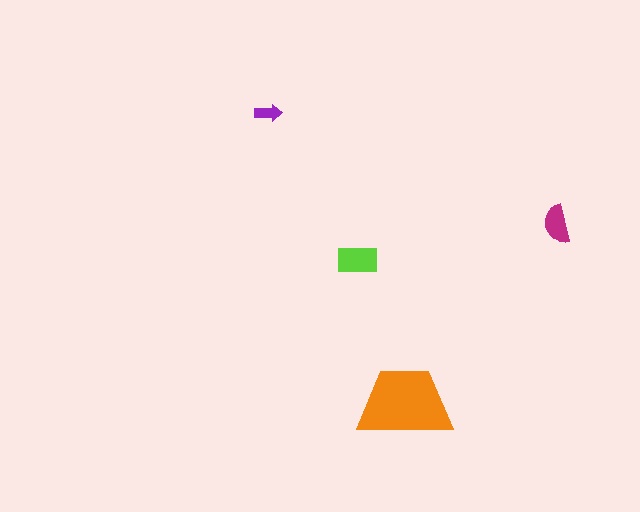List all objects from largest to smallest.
The orange trapezoid, the lime rectangle, the magenta semicircle, the purple arrow.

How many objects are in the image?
There are 4 objects in the image.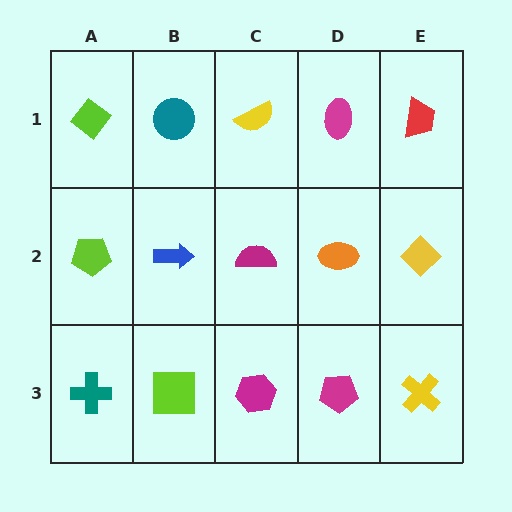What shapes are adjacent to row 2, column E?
A red trapezoid (row 1, column E), a yellow cross (row 3, column E), an orange ellipse (row 2, column D).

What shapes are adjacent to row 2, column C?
A yellow semicircle (row 1, column C), a magenta hexagon (row 3, column C), a blue arrow (row 2, column B), an orange ellipse (row 2, column D).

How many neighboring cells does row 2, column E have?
3.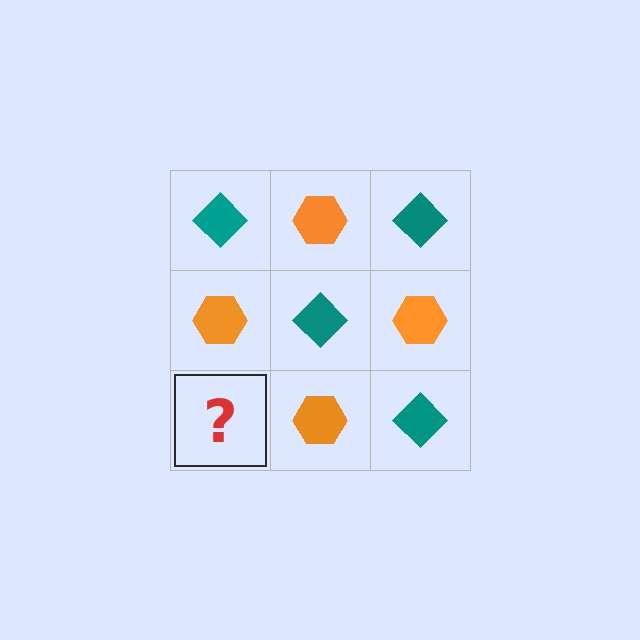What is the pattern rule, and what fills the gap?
The rule is that it alternates teal diamond and orange hexagon in a checkerboard pattern. The gap should be filled with a teal diamond.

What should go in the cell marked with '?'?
The missing cell should contain a teal diamond.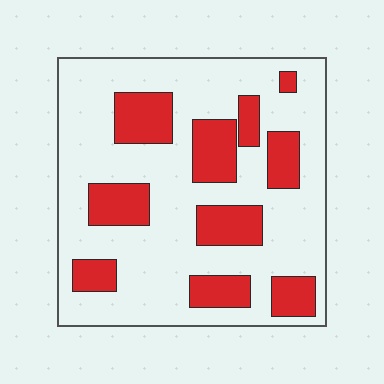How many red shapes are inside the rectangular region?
10.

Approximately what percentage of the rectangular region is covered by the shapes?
Approximately 30%.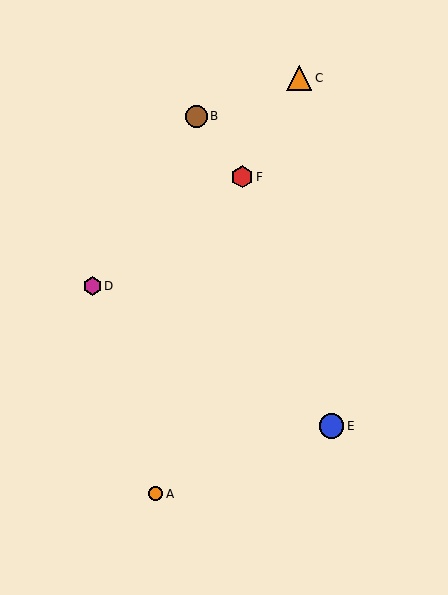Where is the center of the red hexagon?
The center of the red hexagon is at (242, 177).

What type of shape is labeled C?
Shape C is an orange triangle.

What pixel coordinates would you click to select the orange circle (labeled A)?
Click at (156, 494) to select the orange circle A.